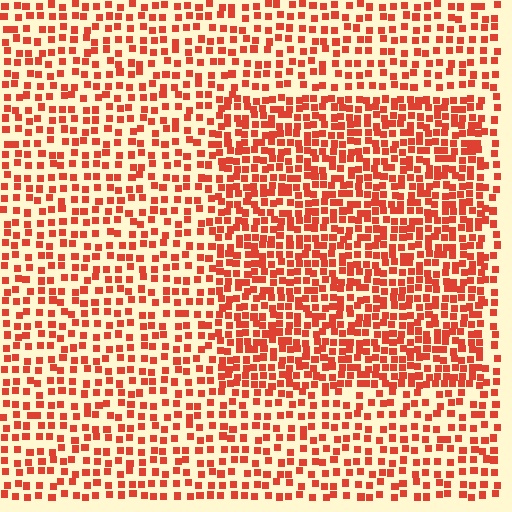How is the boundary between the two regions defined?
The boundary is defined by a change in element density (approximately 1.7x ratio). All elements are the same color, size, and shape.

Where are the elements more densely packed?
The elements are more densely packed inside the rectangle boundary.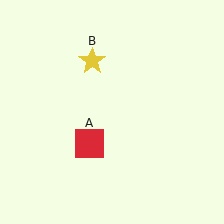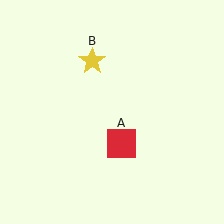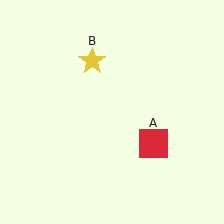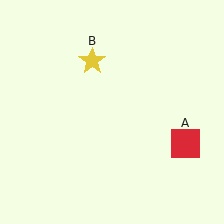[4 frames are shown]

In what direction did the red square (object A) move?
The red square (object A) moved right.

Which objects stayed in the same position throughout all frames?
Yellow star (object B) remained stationary.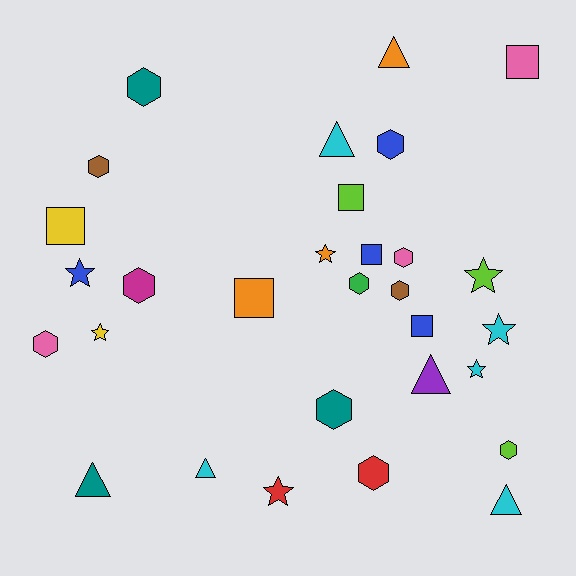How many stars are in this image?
There are 7 stars.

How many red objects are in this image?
There are 2 red objects.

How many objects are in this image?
There are 30 objects.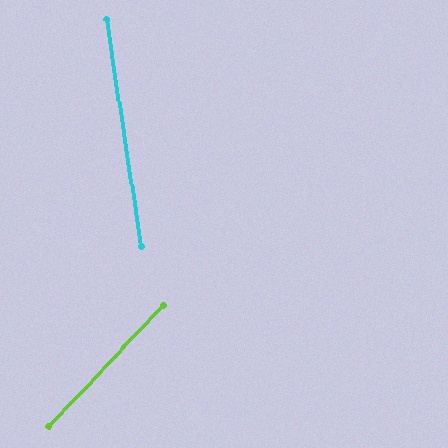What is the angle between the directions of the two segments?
Approximately 52 degrees.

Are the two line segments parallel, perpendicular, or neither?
Neither parallel nor perpendicular — they differ by about 52°.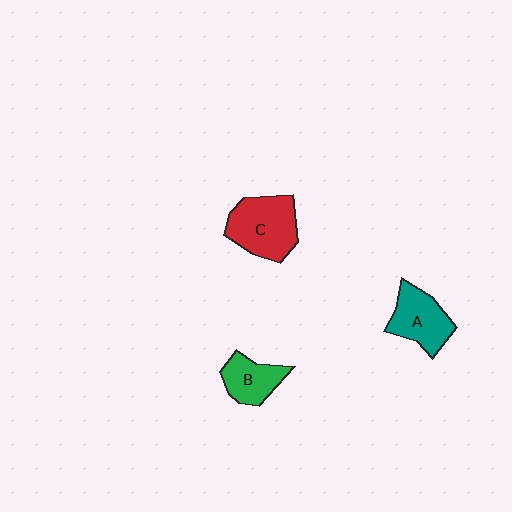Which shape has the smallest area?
Shape B (green).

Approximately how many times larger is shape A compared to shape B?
Approximately 1.3 times.